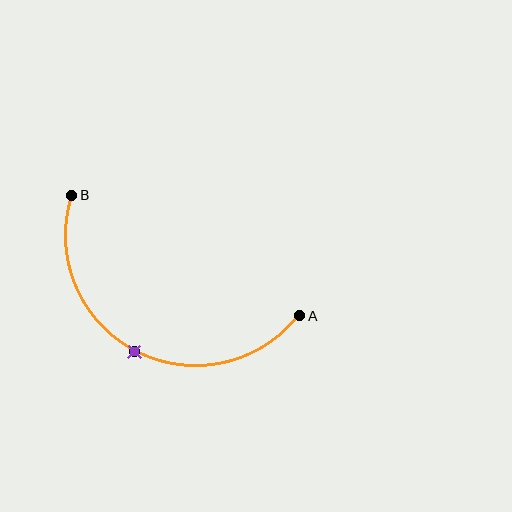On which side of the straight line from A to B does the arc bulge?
The arc bulges below the straight line connecting A and B.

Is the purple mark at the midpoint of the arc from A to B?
Yes. The purple mark lies on the arc at equal arc-length from both A and B — it is the arc midpoint.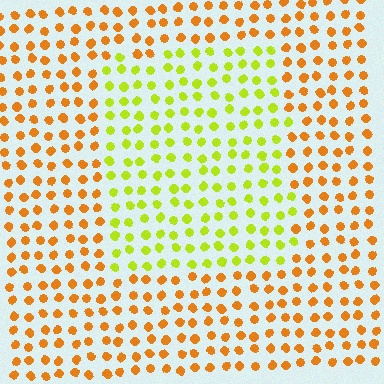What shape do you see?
I see a rectangle.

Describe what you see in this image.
The image is filled with small orange elements in a uniform arrangement. A rectangle-shaped region is visible where the elements are tinted to a slightly different hue, forming a subtle color boundary.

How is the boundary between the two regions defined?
The boundary is defined purely by a slight shift in hue (about 45 degrees). Spacing, size, and orientation are identical on both sides.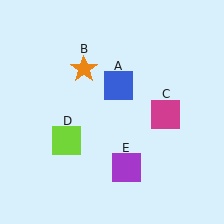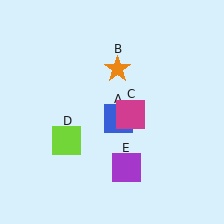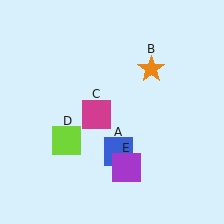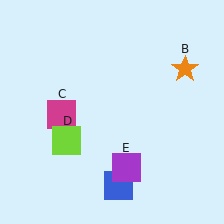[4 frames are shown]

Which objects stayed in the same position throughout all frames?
Lime square (object D) and purple square (object E) remained stationary.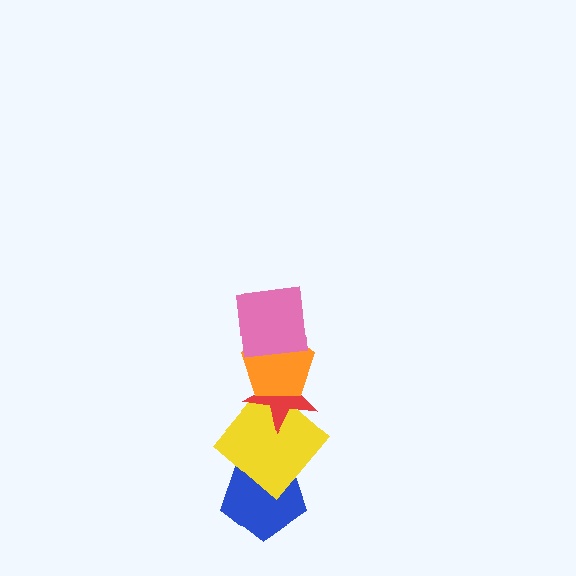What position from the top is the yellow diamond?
The yellow diamond is 4th from the top.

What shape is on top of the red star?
The orange pentagon is on top of the red star.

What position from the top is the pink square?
The pink square is 1st from the top.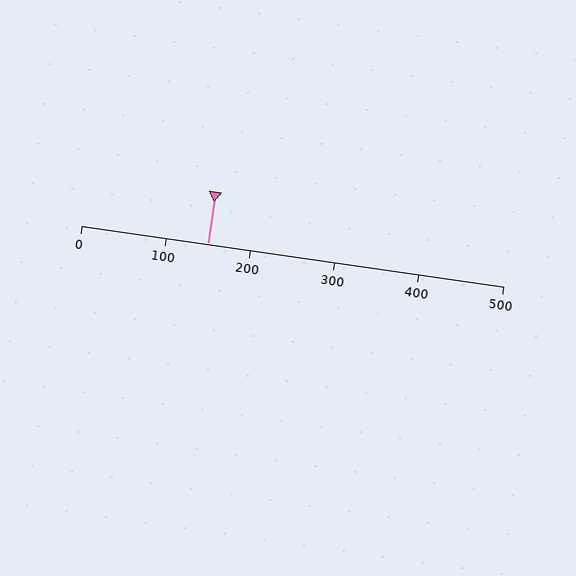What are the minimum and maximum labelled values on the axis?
The axis runs from 0 to 500.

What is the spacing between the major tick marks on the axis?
The major ticks are spaced 100 apart.